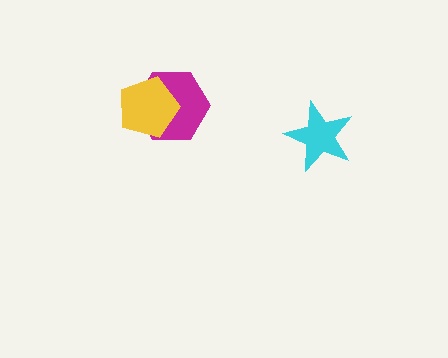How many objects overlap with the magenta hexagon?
1 object overlaps with the magenta hexagon.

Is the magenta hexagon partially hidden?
Yes, it is partially covered by another shape.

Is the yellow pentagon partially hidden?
No, no other shape covers it.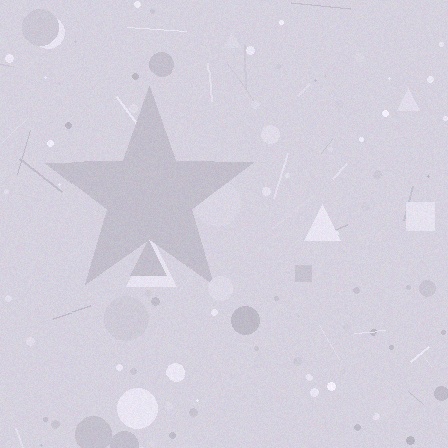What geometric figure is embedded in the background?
A star is embedded in the background.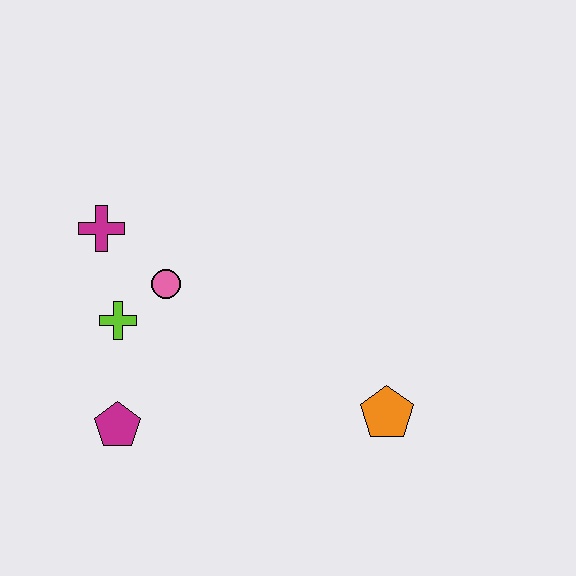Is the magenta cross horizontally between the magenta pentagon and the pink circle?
No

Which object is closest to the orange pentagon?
The pink circle is closest to the orange pentagon.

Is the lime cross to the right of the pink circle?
No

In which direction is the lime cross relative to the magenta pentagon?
The lime cross is above the magenta pentagon.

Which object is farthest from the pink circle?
The orange pentagon is farthest from the pink circle.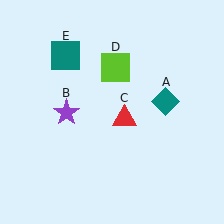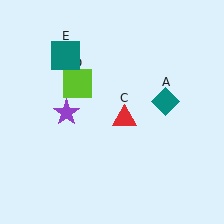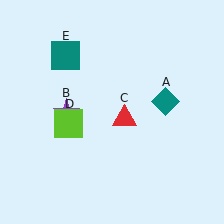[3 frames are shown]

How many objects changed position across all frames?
1 object changed position: lime square (object D).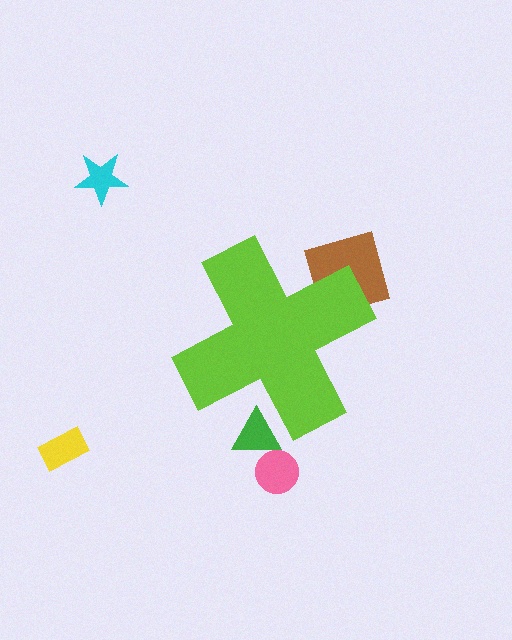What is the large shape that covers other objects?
A lime cross.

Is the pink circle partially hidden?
No, the pink circle is fully visible.